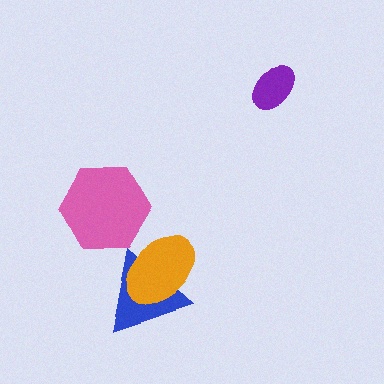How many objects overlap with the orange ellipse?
1 object overlaps with the orange ellipse.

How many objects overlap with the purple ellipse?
0 objects overlap with the purple ellipse.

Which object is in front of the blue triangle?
The orange ellipse is in front of the blue triangle.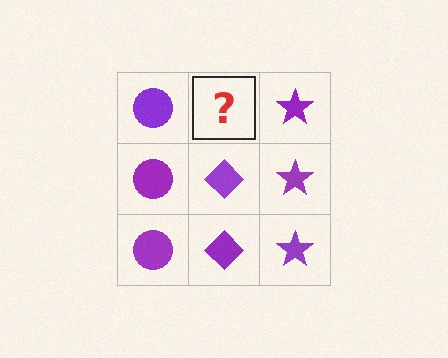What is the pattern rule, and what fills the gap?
The rule is that each column has a consistent shape. The gap should be filled with a purple diamond.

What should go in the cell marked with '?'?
The missing cell should contain a purple diamond.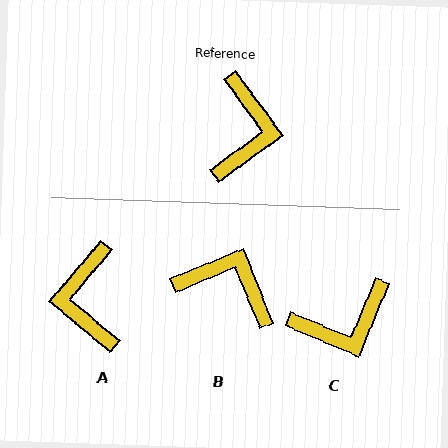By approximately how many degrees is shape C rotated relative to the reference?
Approximately 59 degrees clockwise.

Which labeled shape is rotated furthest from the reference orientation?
A, about 166 degrees away.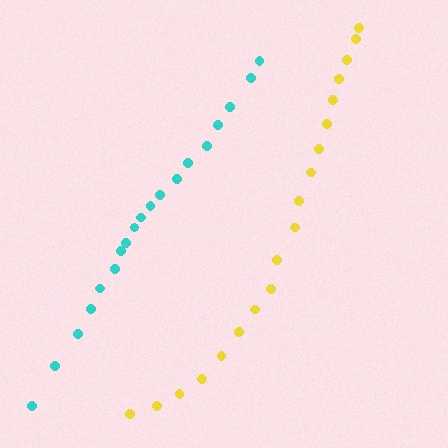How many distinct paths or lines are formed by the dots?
There are 2 distinct paths.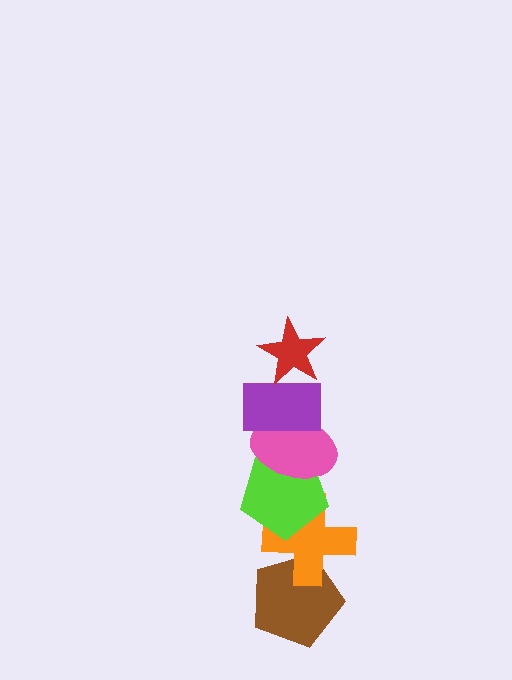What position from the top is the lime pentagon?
The lime pentagon is 4th from the top.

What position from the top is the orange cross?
The orange cross is 5th from the top.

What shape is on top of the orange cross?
The lime pentagon is on top of the orange cross.